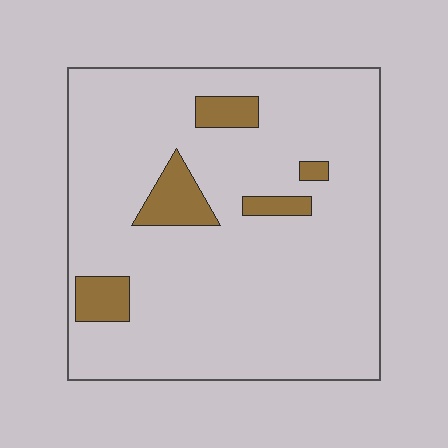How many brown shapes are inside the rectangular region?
5.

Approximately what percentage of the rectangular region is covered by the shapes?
Approximately 10%.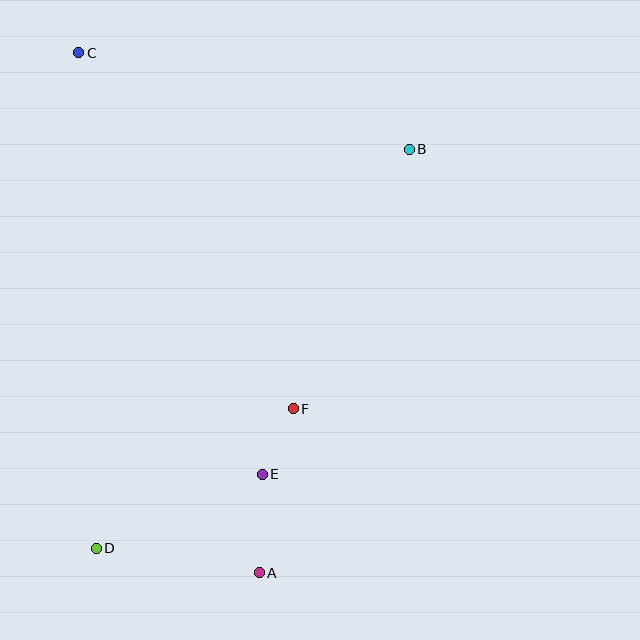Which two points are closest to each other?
Points E and F are closest to each other.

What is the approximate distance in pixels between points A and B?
The distance between A and B is approximately 449 pixels.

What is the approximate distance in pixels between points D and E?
The distance between D and E is approximately 182 pixels.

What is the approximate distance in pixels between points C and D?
The distance between C and D is approximately 496 pixels.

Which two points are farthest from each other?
Points A and C are farthest from each other.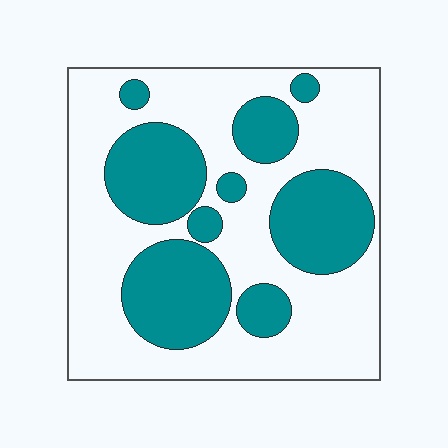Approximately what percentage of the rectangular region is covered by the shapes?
Approximately 35%.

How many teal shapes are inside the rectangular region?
9.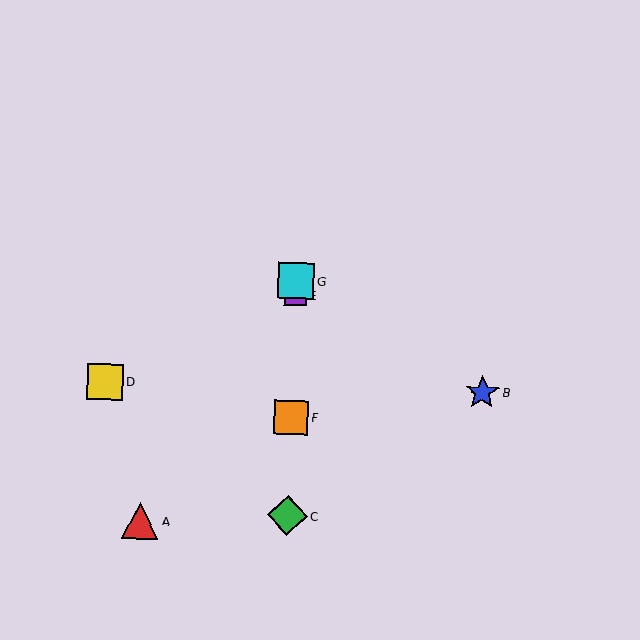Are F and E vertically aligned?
Yes, both are at x≈291.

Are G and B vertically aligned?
No, G is at x≈296 and B is at x≈482.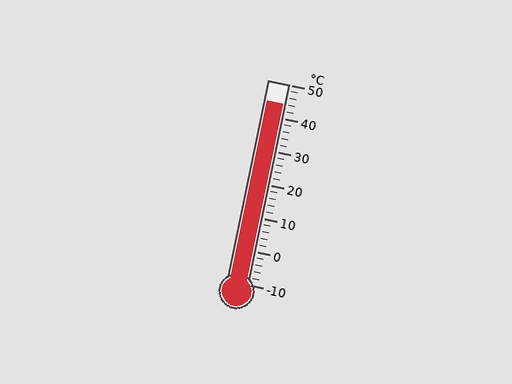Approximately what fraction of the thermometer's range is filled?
The thermometer is filled to approximately 90% of its range.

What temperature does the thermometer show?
The thermometer shows approximately 44°C.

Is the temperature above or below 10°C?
The temperature is above 10°C.